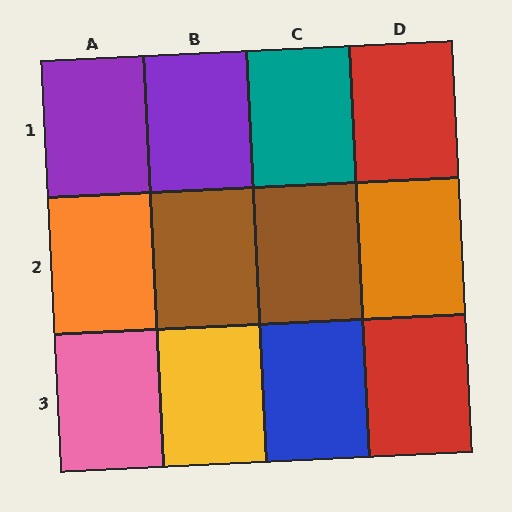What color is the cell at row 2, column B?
Brown.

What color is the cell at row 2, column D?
Orange.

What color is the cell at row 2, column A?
Orange.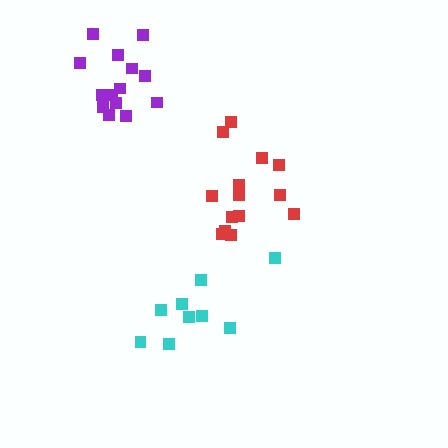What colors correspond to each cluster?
The clusters are colored: red, cyan, purple.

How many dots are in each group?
Group 1: 14 dots, Group 2: 9 dots, Group 3: 14 dots (37 total).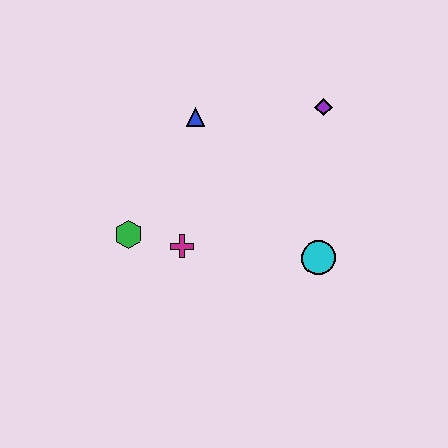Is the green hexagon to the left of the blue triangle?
Yes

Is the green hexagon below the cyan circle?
No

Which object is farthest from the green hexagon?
The purple diamond is farthest from the green hexagon.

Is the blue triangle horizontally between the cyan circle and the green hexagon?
Yes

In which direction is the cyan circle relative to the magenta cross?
The cyan circle is to the right of the magenta cross.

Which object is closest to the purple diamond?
The blue triangle is closest to the purple diamond.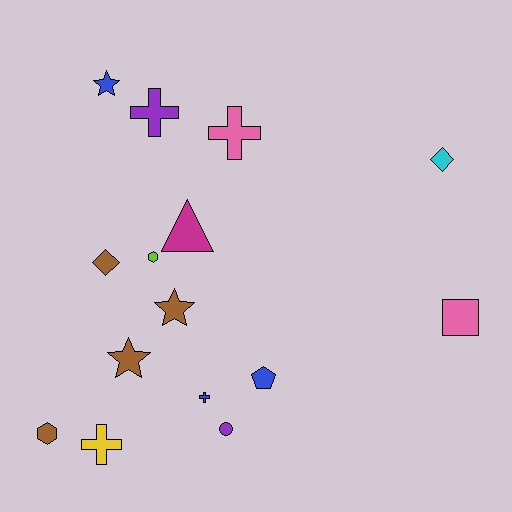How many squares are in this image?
There is 1 square.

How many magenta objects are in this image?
There is 1 magenta object.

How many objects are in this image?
There are 15 objects.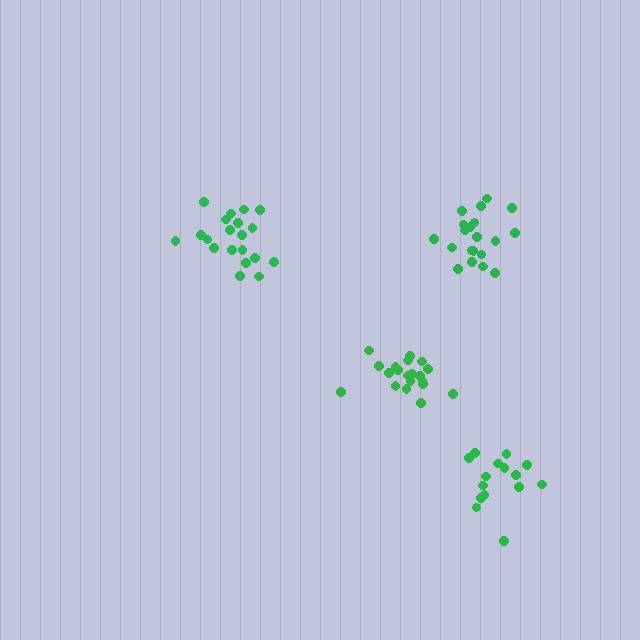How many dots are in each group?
Group 1: 20 dots, Group 2: 20 dots, Group 3: 15 dots, Group 4: 20 dots (75 total).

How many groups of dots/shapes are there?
There are 4 groups.